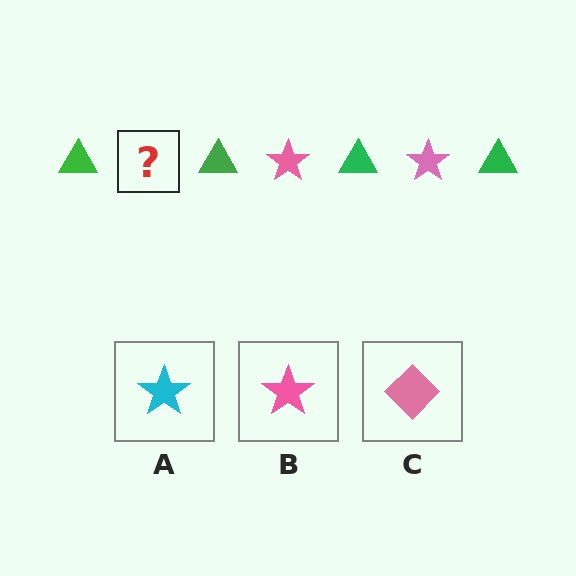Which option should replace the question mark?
Option B.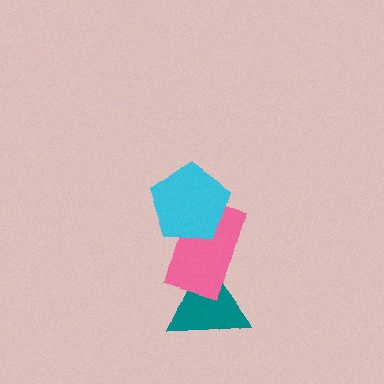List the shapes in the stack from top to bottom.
From top to bottom: the cyan pentagon, the pink rectangle, the teal triangle.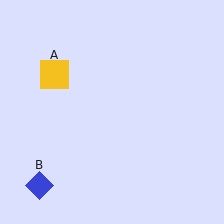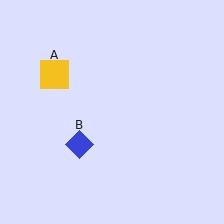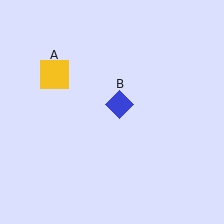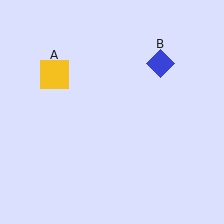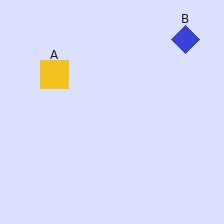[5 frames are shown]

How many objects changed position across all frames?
1 object changed position: blue diamond (object B).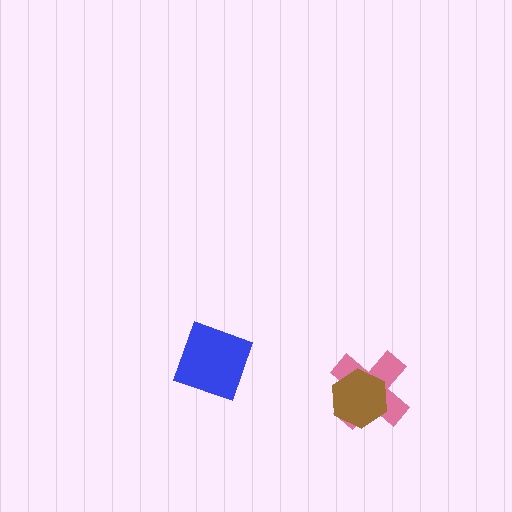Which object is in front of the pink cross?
The brown hexagon is in front of the pink cross.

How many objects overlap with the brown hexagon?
1 object overlaps with the brown hexagon.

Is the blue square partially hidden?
No, no other shape covers it.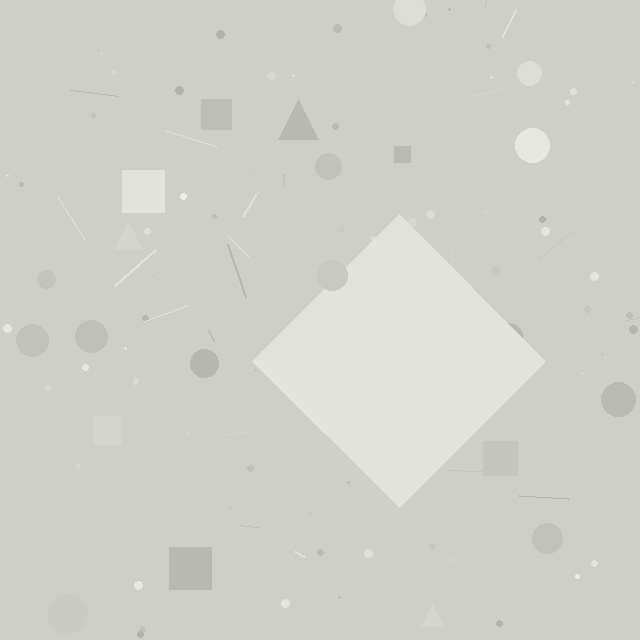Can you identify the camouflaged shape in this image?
The camouflaged shape is a diamond.